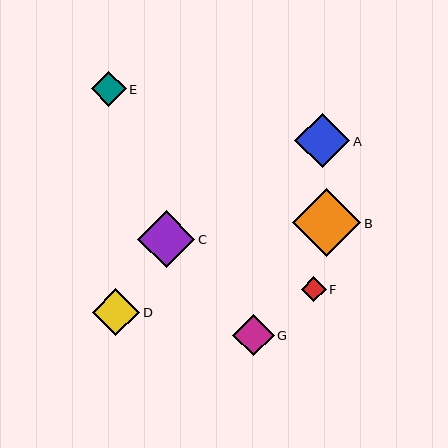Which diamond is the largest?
Diamond B is the largest with a size of approximately 68 pixels.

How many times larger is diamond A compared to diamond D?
Diamond A is approximately 1.2 times the size of diamond D.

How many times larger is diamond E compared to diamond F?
Diamond E is approximately 1.4 times the size of diamond F.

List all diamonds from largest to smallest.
From largest to smallest: B, C, A, D, G, E, F.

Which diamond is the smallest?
Diamond F is the smallest with a size of approximately 25 pixels.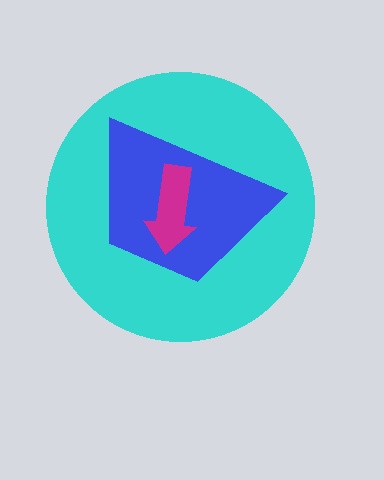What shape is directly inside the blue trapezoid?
The magenta arrow.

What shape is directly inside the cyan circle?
The blue trapezoid.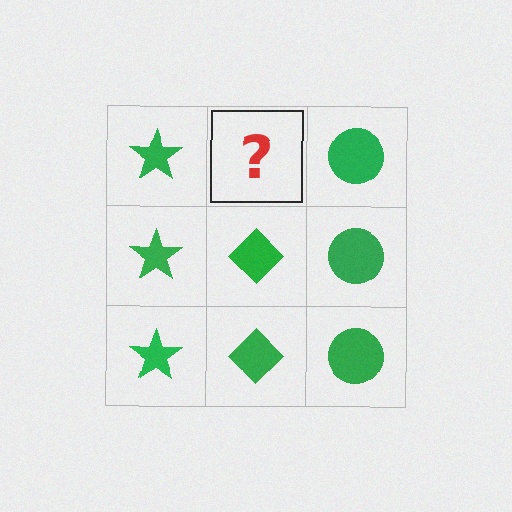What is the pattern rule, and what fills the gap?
The rule is that each column has a consistent shape. The gap should be filled with a green diamond.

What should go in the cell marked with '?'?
The missing cell should contain a green diamond.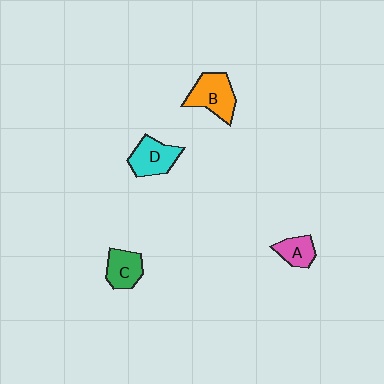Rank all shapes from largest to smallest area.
From largest to smallest: B (orange), D (cyan), C (green), A (pink).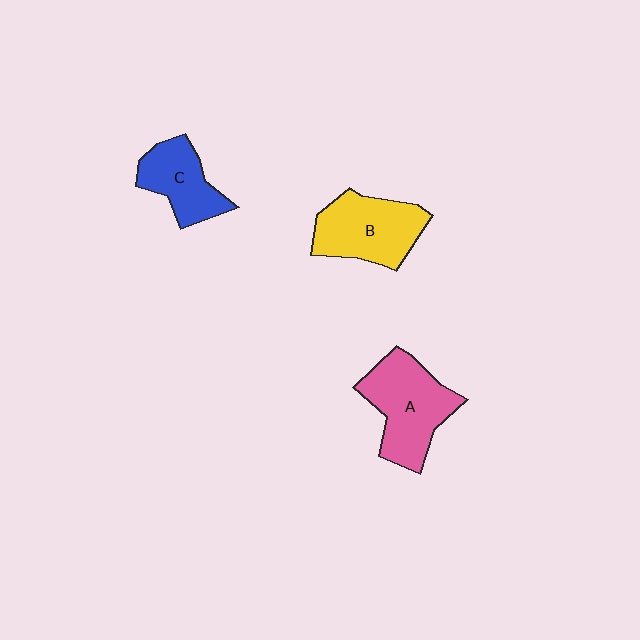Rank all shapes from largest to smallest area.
From largest to smallest: A (pink), B (yellow), C (blue).